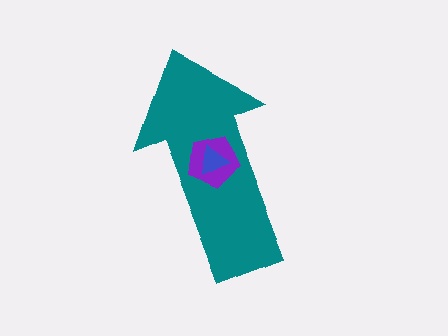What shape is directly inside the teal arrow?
The purple pentagon.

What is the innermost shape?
The blue triangle.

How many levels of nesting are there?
3.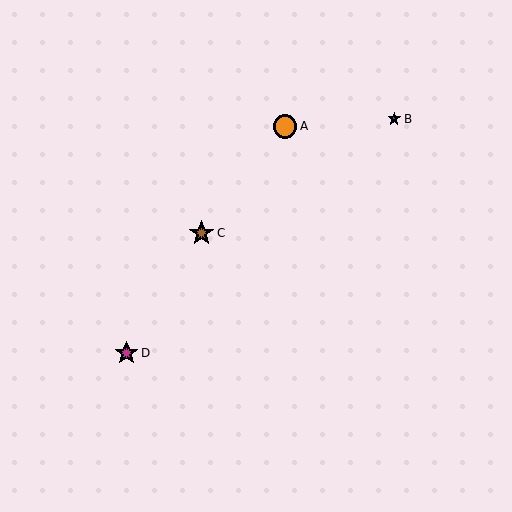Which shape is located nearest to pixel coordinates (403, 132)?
The blue star (labeled B) at (394, 119) is nearest to that location.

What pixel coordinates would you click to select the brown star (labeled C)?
Click at (202, 233) to select the brown star C.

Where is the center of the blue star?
The center of the blue star is at (394, 119).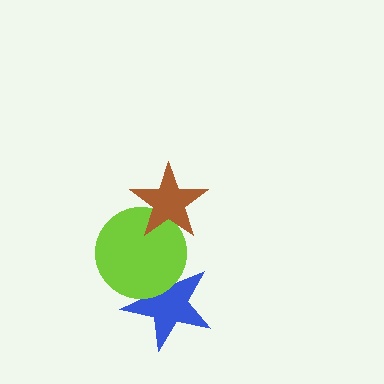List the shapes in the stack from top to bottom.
From top to bottom: the brown star, the lime circle, the blue star.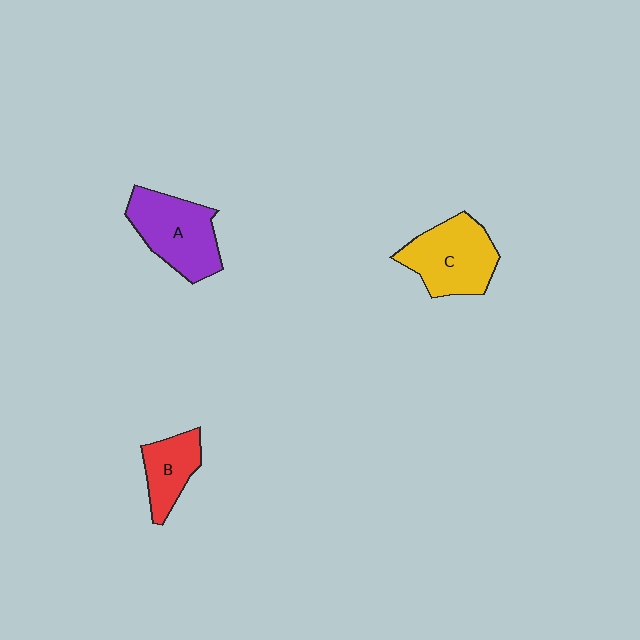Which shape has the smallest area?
Shape B (red).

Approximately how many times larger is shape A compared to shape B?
Approximately 1.6 times.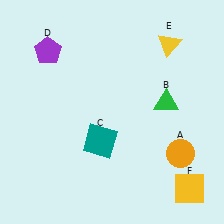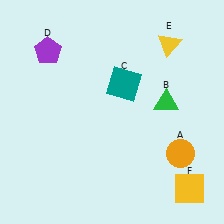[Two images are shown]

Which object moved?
The teal square (C) moved up.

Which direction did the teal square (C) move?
The teal square (C) moved up.